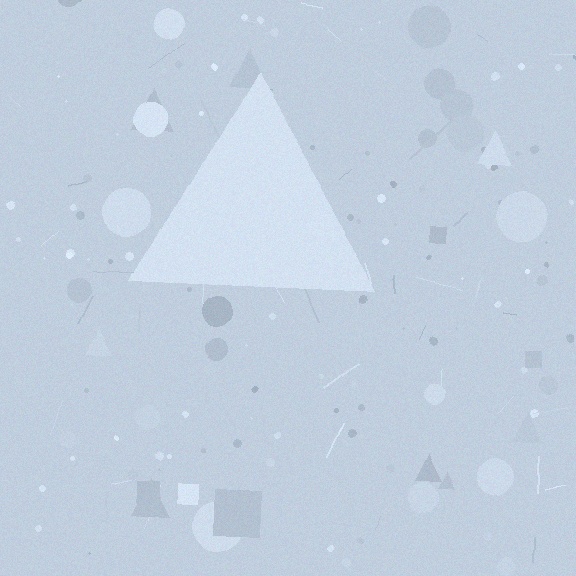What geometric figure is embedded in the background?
A triangle is embedded in the background.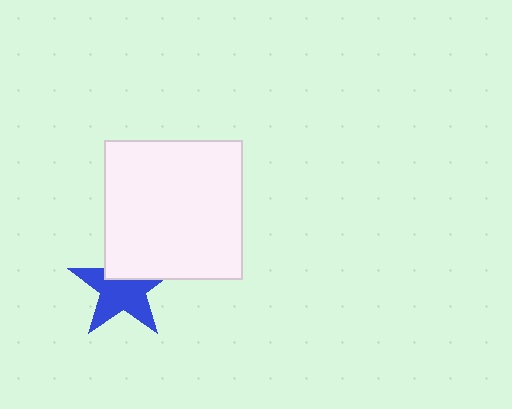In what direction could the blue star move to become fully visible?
The blue star could move down. That would shift it out from behind the white square entirely.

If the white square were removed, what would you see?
You would see the complete blue star.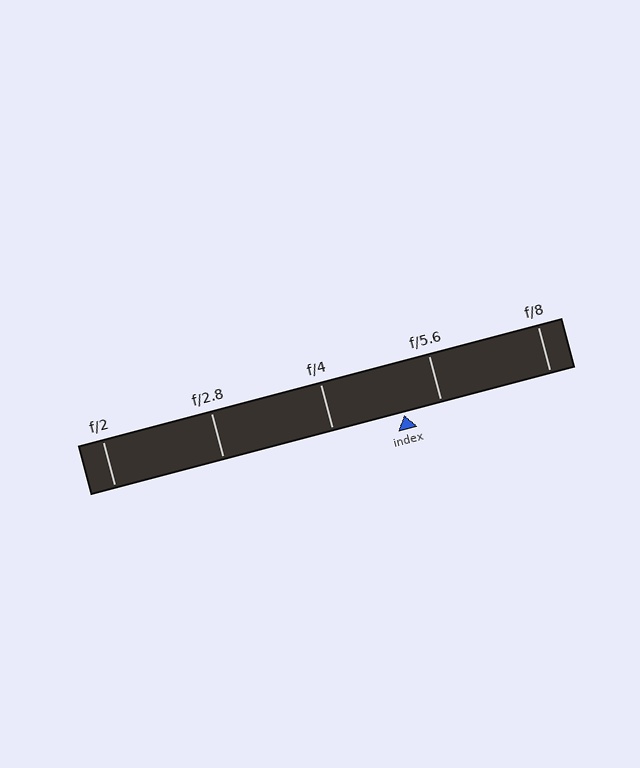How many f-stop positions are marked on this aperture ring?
There are 5 f-stop positions marked.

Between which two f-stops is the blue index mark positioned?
The index mark is between f/4 and f/5.6.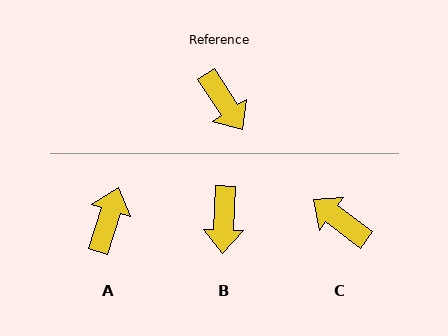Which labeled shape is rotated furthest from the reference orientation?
C, about 160 degrees away.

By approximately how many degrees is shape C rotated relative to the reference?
Approximately 160 degrees clockwise.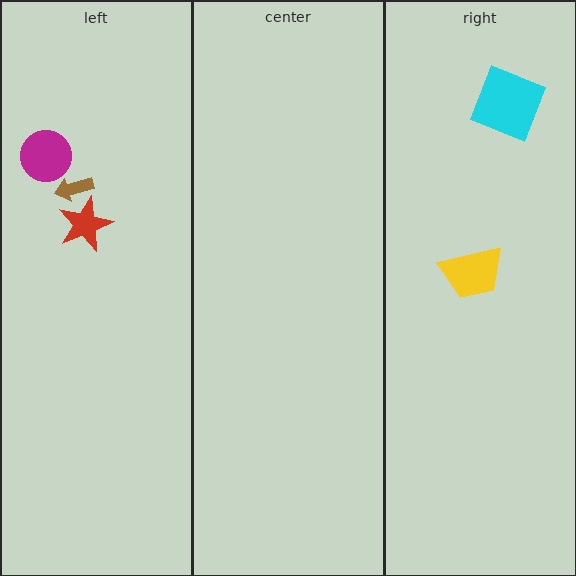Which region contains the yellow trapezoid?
The right region.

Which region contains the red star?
The left region.